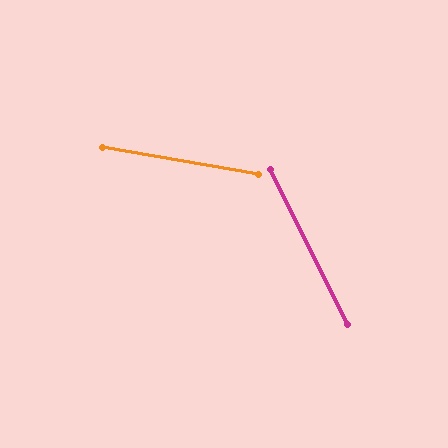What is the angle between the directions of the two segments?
Approximately 54 degrees.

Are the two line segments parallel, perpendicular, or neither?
Neither parallel nor perpendicular — they differ by about 54°.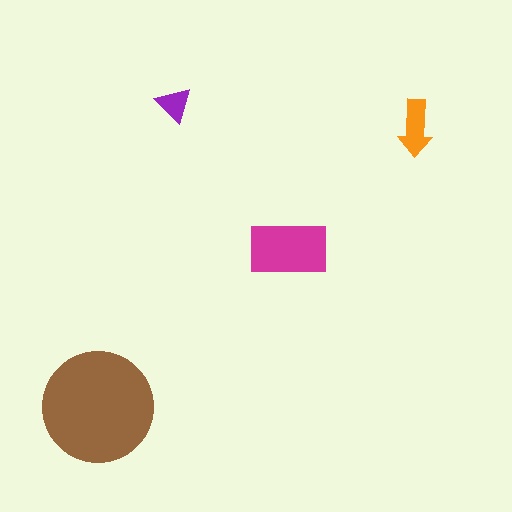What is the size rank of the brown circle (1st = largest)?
1st.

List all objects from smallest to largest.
The purple triangle, the orange arrow, the magenta rectangle, the brown circle.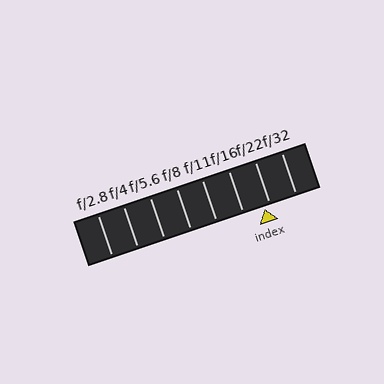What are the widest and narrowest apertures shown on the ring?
The widest aperture shown is f/2.8 and the narrowest is f/32.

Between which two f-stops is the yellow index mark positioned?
The index mark is between f/16 and f/22.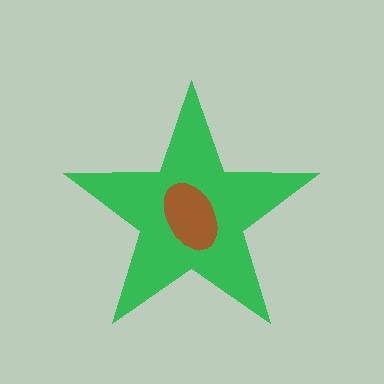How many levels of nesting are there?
2.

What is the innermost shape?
The brown ellipse.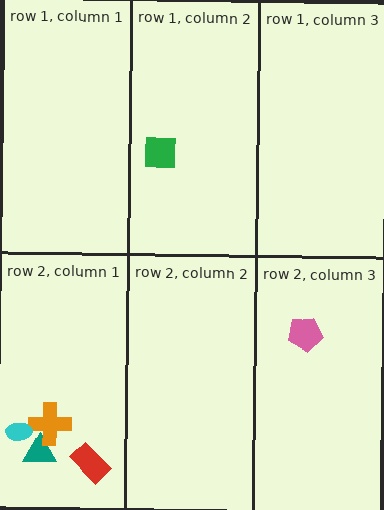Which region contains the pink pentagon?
The row 2, column 3 region.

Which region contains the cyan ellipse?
The row 2, column 1 region.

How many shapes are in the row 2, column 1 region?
4.